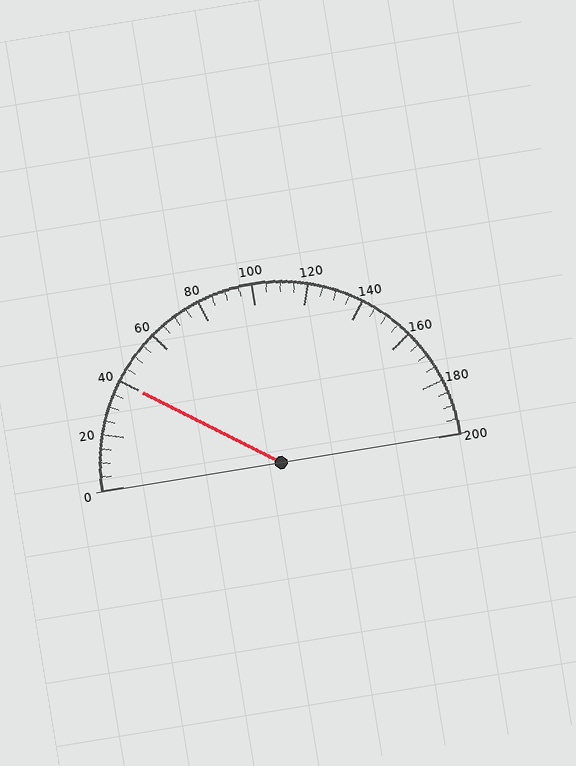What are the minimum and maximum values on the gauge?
The gauge ranges from 0 to 200.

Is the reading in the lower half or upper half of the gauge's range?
The reading is in the lower half of the range (0 to 200).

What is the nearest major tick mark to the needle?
The nearest major tick mark is 40.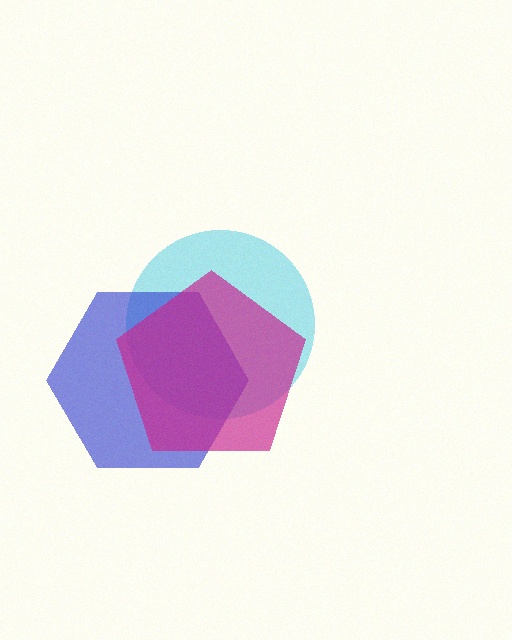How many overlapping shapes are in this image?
There are 3 overlapping shapes in the image.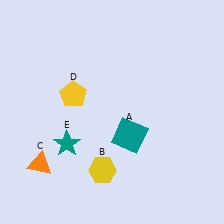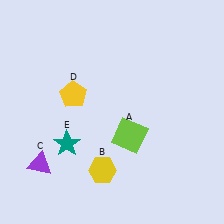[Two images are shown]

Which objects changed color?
A changed from teal to lime. C changed from orange to purple.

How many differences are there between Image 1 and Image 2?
There are 2 differences between the two images.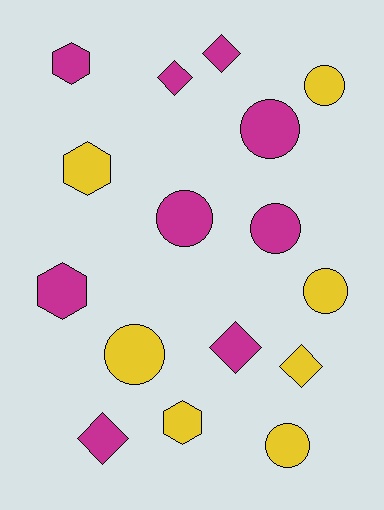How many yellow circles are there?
There are 4 yellow circles.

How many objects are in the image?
There are 16 objects.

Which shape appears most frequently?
Circle, with 7 objects.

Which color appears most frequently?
Magenta, with 9 objects.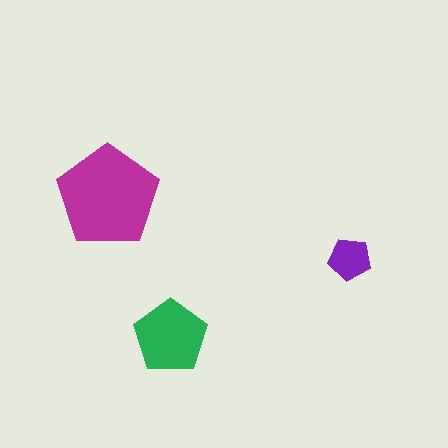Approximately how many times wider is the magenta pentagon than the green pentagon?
About 1.5 times wider.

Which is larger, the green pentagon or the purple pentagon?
The green one.